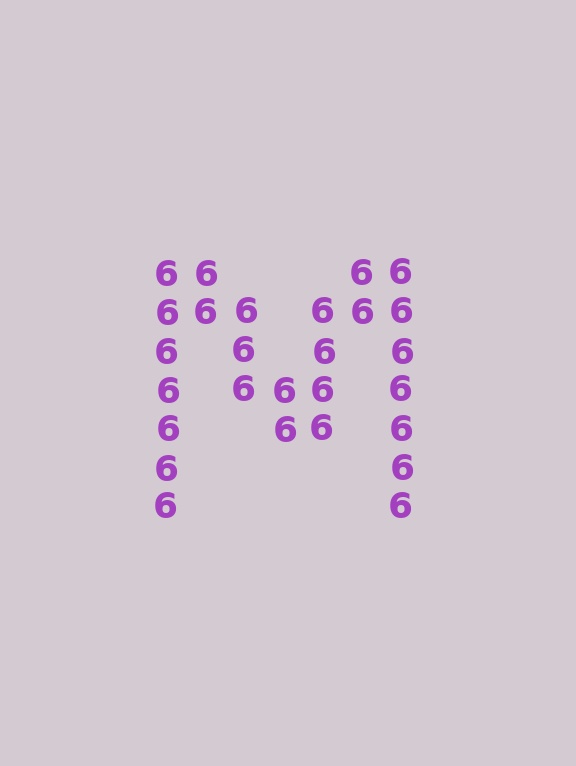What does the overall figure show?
The overall figure shows the letter M.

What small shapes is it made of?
It is made of small digit 6's.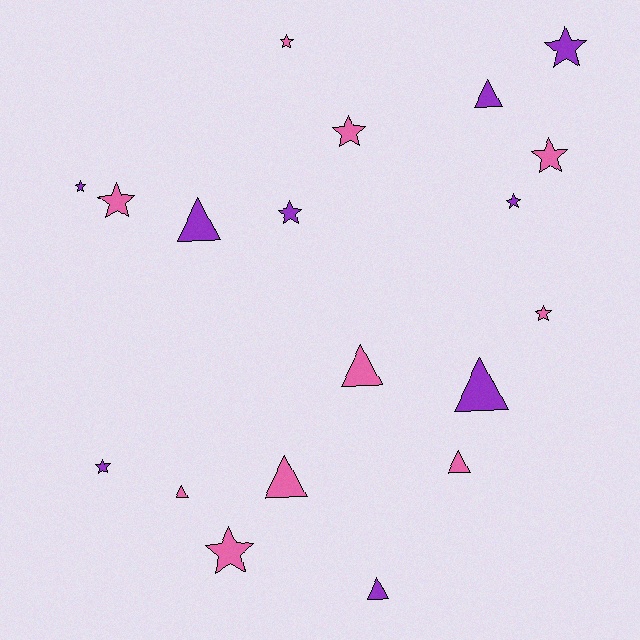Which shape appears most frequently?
Star, with 11 objects.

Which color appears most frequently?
Pink, with 10 objects.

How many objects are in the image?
There are 19 objects.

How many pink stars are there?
There are 6 pink stars.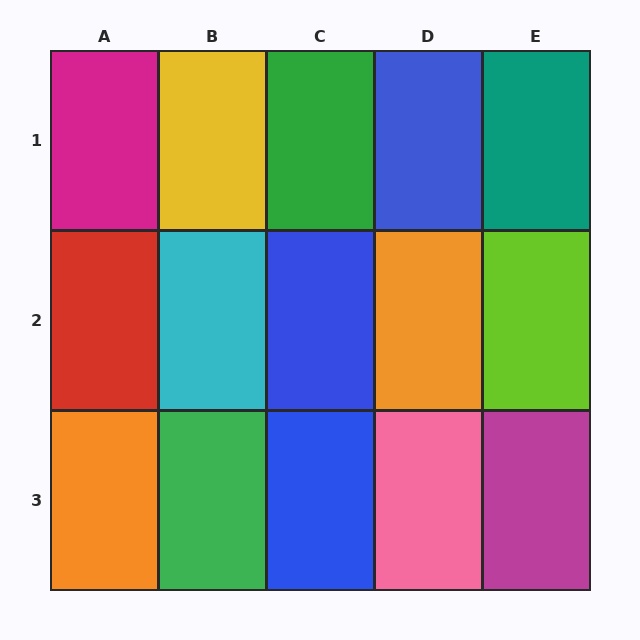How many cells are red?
1 cell is red.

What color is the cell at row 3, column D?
Pink.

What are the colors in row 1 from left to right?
Magenta, yellow, green, blue, teal.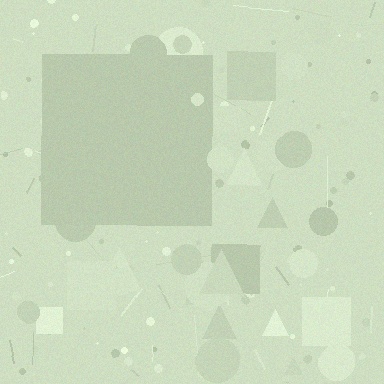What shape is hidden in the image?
A square is hidden in the image.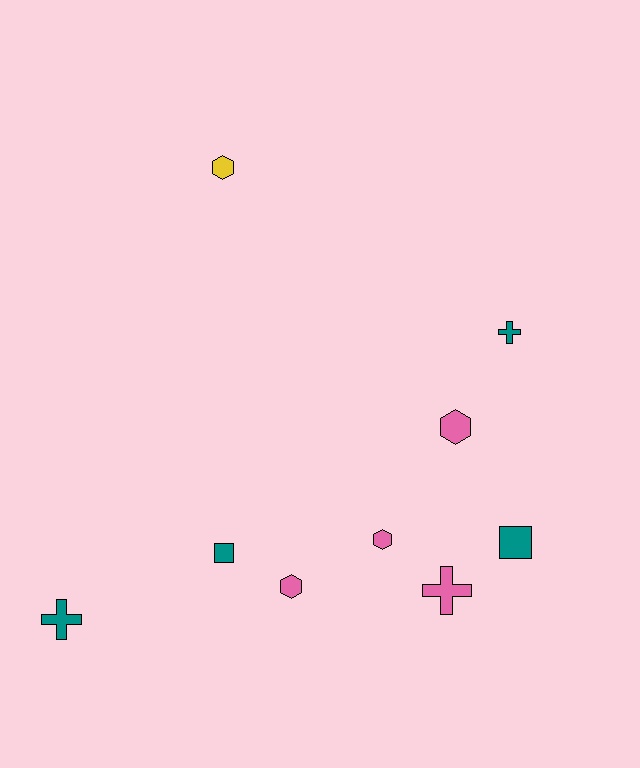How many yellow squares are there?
There are no yellow squares.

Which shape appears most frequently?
Hexagon, with 4 objects.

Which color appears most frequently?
Teal, with 4 objects.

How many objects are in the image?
There are 9 objects.